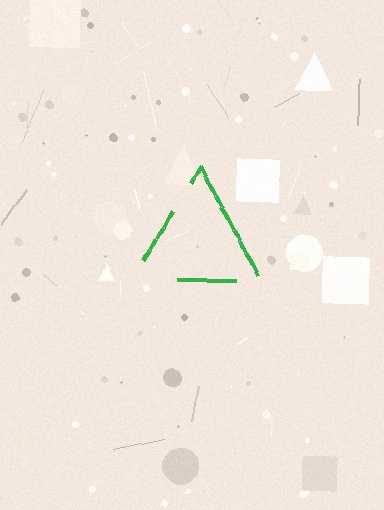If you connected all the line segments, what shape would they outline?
They would outline a triangle.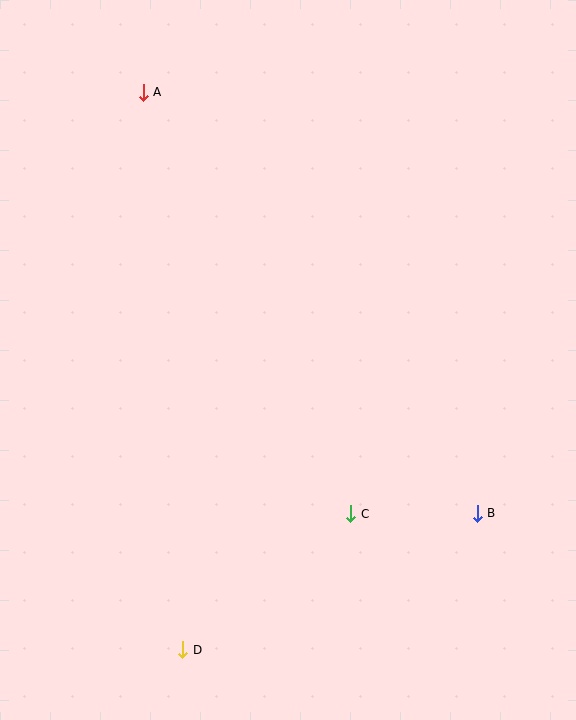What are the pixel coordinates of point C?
Point C is at (351, 514).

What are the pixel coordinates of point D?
Point D is at (183, 650).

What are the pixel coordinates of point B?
Point B is at (477, 513).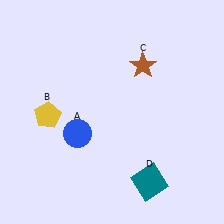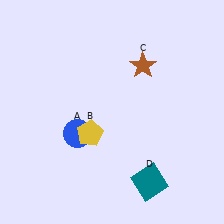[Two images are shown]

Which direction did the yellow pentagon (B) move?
The yellow pentagon (B) moved right.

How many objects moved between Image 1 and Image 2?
1 object moved between the two images.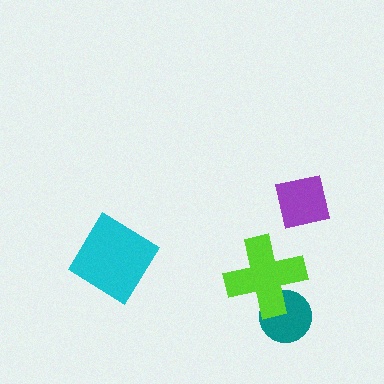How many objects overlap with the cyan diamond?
0 objects overlap with the cyan diamond.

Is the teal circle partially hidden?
Yes, it is partially covered by another shape.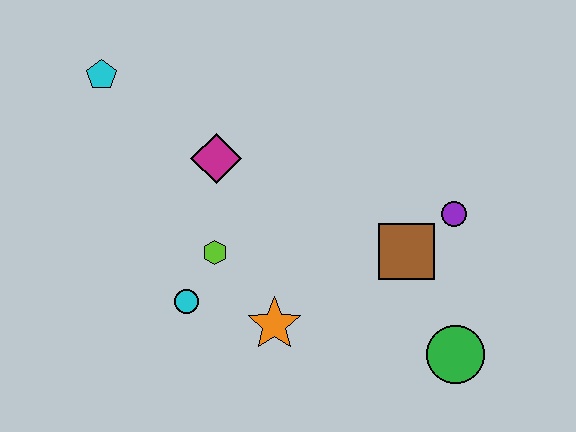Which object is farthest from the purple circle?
The cyan pentagon is farthest from the purple circle.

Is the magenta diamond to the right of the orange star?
No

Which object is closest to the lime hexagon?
The cyan circle is closest to the lime hexagon.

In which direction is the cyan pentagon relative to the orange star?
The cyan pentagon is above the orange star.